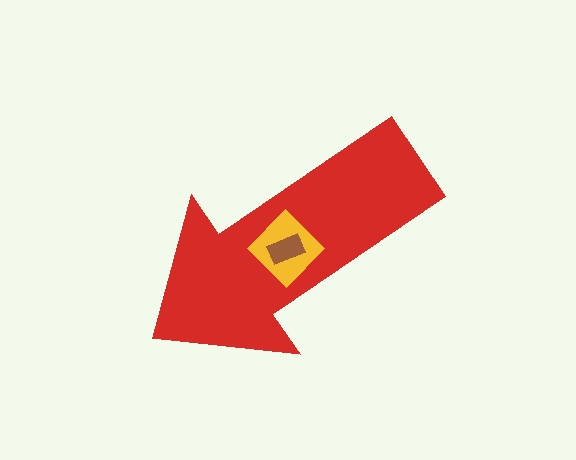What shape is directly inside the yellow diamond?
The brown rectangle.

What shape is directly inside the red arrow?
The yellow diamond.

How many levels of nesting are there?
3.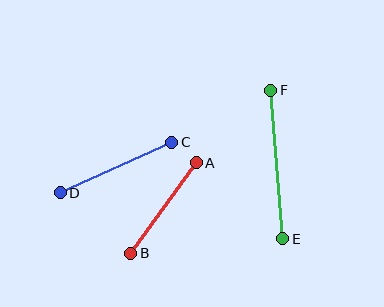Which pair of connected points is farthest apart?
Points E and F are farthest apart.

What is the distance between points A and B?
The distance is approximately 112 pixels.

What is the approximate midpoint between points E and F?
The midpoint is at approximately (277, 164) pixels.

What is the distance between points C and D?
The distance is approximately 122 pixels.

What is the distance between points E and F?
The distance is approximately 149 pixels.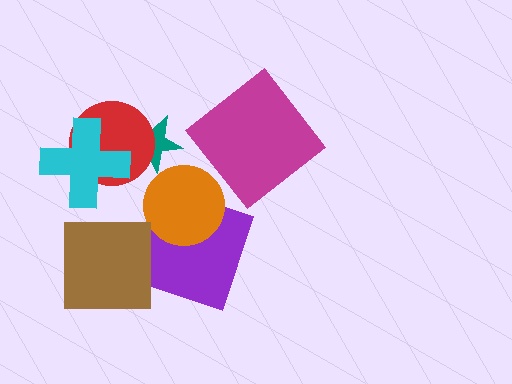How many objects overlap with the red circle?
2 objects overlap with the red circle.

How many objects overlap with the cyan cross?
1 object overlaps with the cyan cross.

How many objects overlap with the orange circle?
1 object overlaps with the orange circle.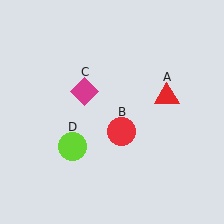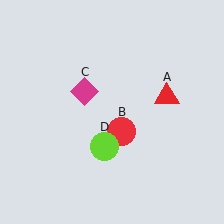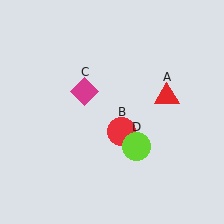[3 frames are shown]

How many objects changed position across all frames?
1 object changed position: lime circle (object D).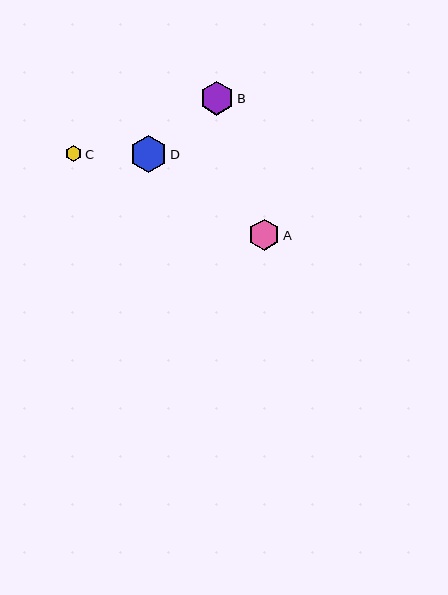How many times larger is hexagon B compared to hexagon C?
Hexagon B is approximately 2.0 times the size of hexagon C.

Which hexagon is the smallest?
Hexagon C is the smallest with a size of approximately 17 pixels.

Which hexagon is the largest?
Hexagon D is the largest with a size of approximately 37 pixels.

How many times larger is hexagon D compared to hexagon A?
Hexagon D is approximately 1.2 times the size of hexagon A.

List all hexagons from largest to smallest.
From largest to smallest: D, B, A, C.